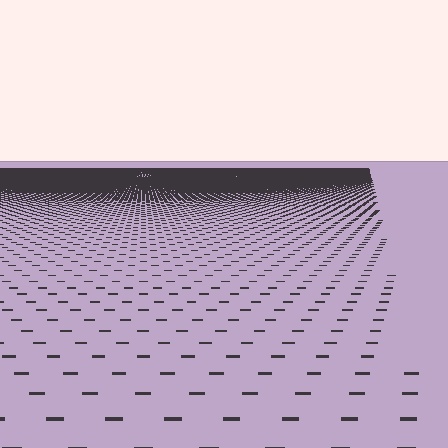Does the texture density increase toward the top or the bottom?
Density increases toward the top.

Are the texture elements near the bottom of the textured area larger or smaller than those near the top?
Larger. Near the bottom, elements are closer to the viewer and appear at a bigger on-screen size.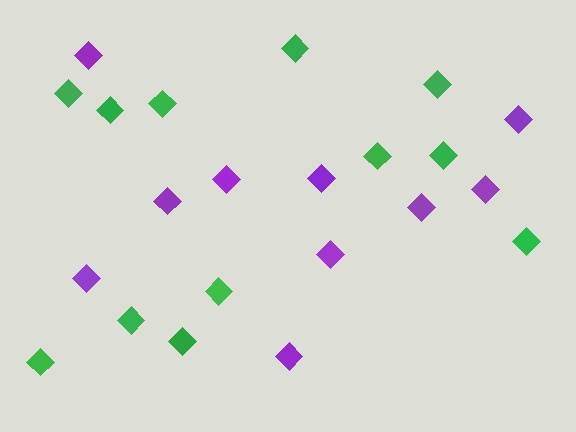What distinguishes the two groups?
There are 2 groups: one group of purple diamonds (10) and one group of green diamonds (12).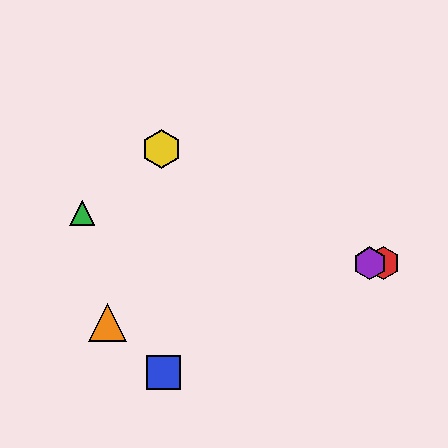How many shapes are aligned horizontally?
2 shapes (the red hexagon, the purple hexagon) are aligned horizontally.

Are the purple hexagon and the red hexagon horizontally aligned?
Yes, both are at y≈263.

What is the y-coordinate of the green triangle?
The green triangle is at y≈213.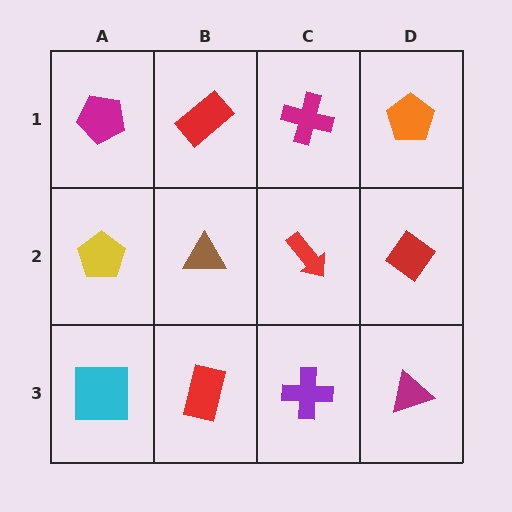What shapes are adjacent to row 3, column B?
A brown triangle (row 2, column B), a cyan square (row 3, column A), a purple cross (row 3, column C).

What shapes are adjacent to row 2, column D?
An orange pentagon (row 1, column D), a magenta triangle (row 3, column D), a red arrow (row 2, column C).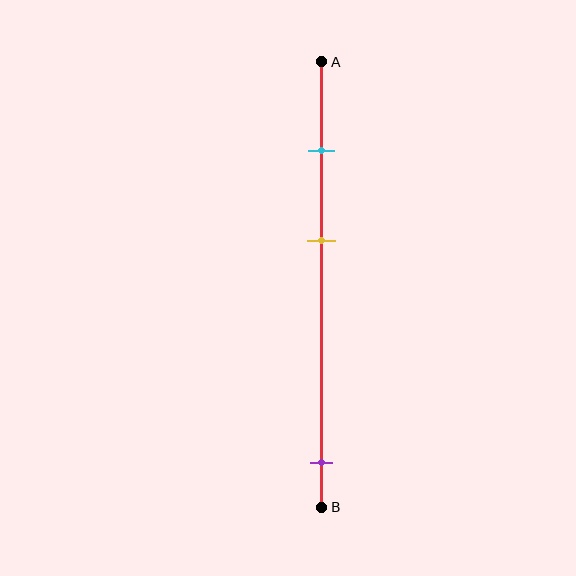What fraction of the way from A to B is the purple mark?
The purple mark is approximately 90% (0.9) of the way from A to B.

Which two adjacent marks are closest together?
The cyan and yellow marks are the closest adjacent pair.